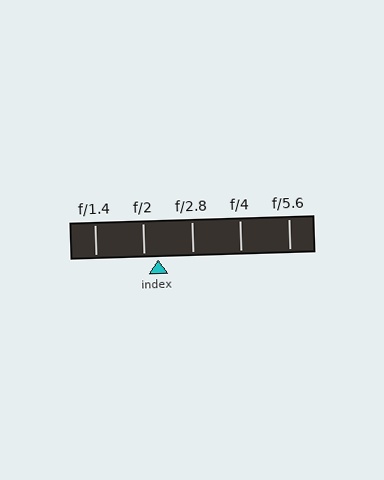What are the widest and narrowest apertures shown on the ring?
The widest aperture shown is f/1.4 and the narrowest is f/5.6.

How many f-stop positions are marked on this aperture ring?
There are 5 f-stop positions marked.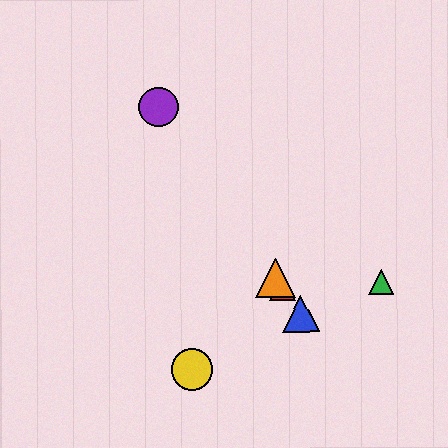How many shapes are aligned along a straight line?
4 shapes (the red triangle, the blue triangle, the purple circle, the orange triangle) are aligned along a straight line.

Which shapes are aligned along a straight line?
The red triangle, the blue triangle, the purple circle, the orange triangle are aligned along a straight line.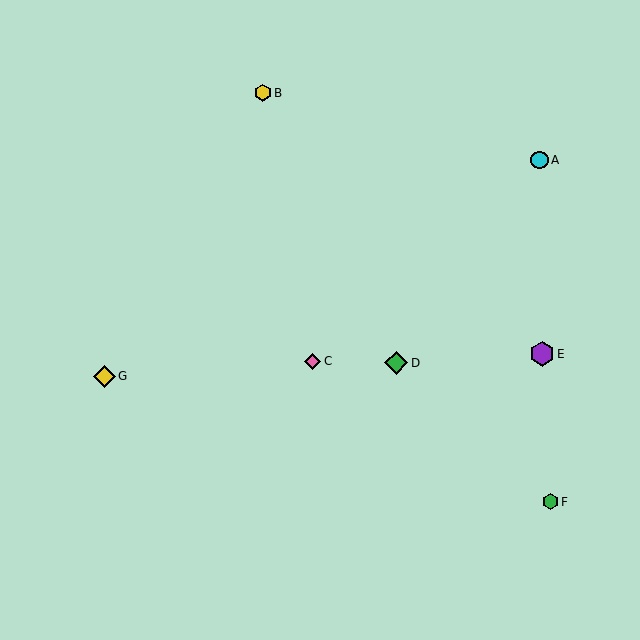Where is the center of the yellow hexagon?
The center of the yellow hexagon is at (263, 93).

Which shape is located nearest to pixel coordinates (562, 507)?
The green hexagon (labeled F) at (550, 502) is nearest to that location.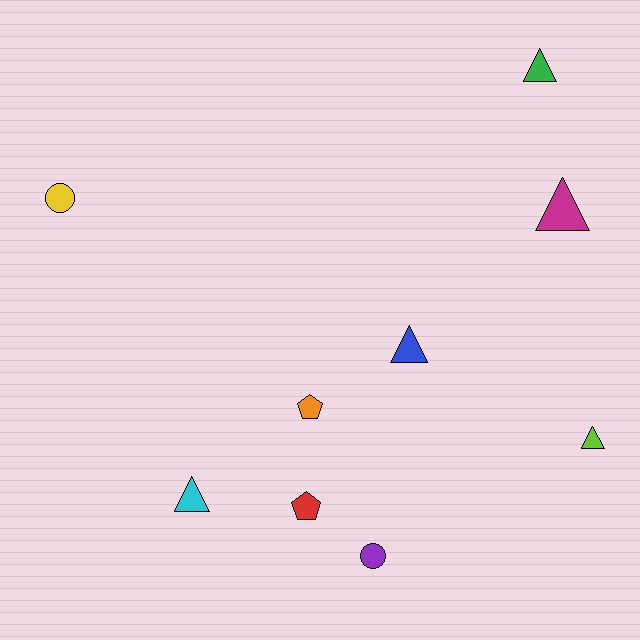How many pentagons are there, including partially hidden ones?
There are 2 pentagons.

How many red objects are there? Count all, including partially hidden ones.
There is 1 red object.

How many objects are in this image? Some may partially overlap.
There are 9 objects.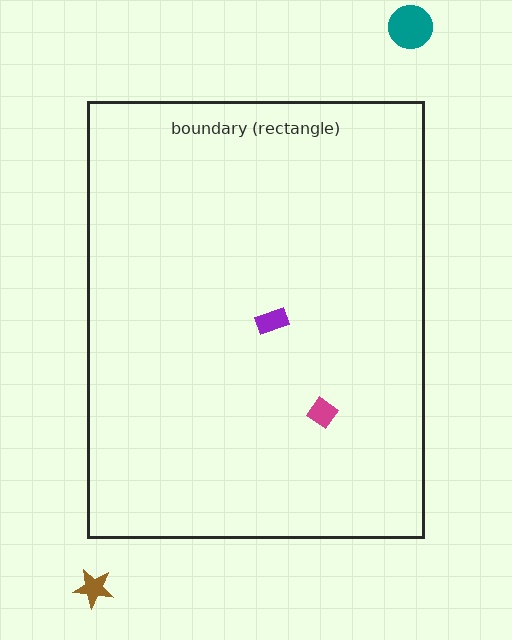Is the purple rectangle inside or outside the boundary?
Inside.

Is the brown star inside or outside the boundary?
Outside.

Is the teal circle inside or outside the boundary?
Outside.